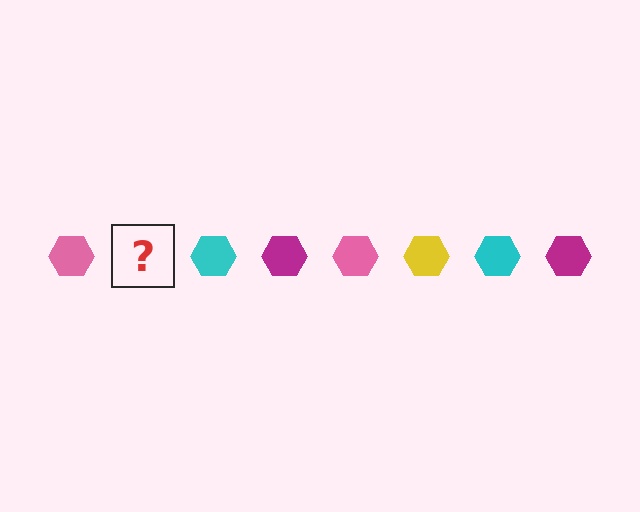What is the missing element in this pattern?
The missing element is a yellow hexagon.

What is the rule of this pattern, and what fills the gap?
The rule is that the pattern cycles through pink, yellow, cyan, magenta hexagons. The gap should be filled with a yellow hexagon.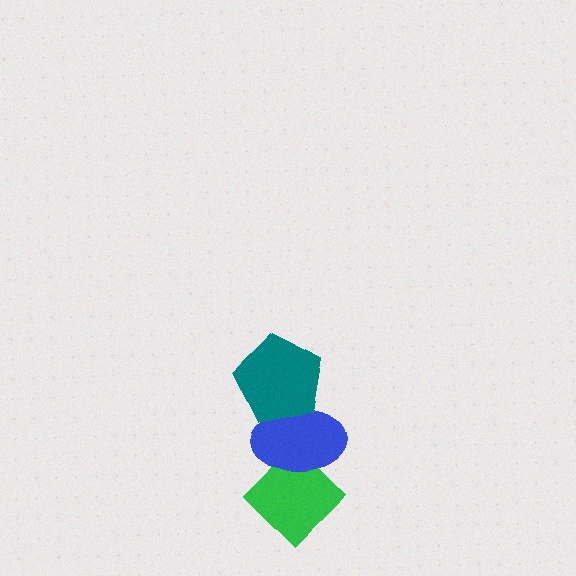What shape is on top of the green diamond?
The blue ellipse is on top of the green diamond.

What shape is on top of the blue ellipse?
The teal pentagon is on top of the blue ellipse.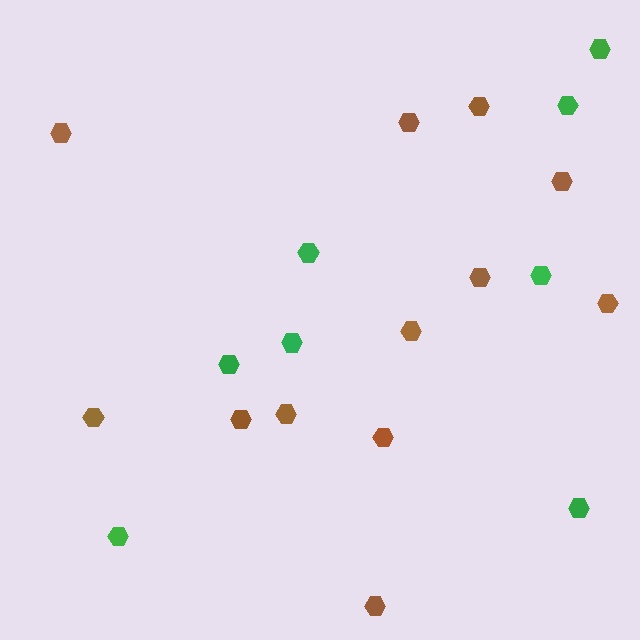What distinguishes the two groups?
There are 2 groups: one group of brown hexagons (12) and one group of green hexagons (8).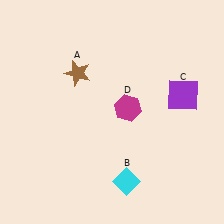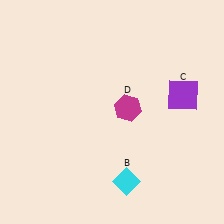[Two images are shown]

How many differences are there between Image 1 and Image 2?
There is 1 difference between the two images.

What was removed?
The brown star (A) was removed in Image 2.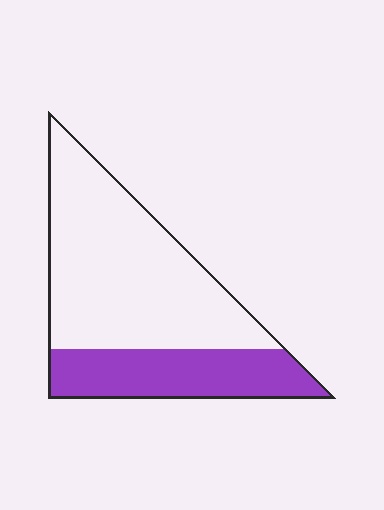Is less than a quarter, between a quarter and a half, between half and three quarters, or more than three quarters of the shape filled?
Between a quarter and a half.